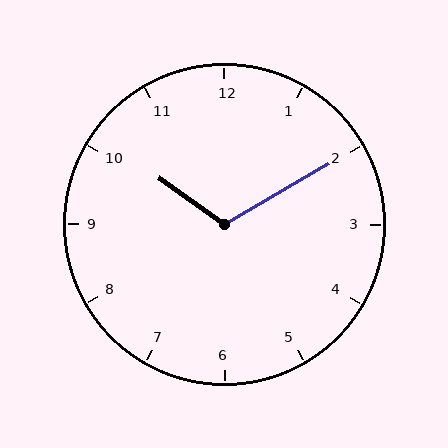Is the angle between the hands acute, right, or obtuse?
It is obtuse.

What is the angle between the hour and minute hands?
Approximately 115 degrees.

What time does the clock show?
10:10.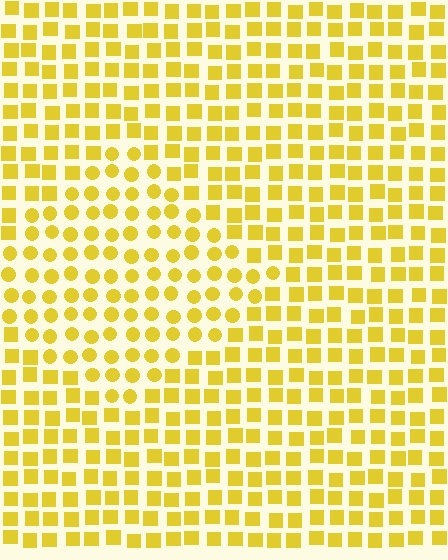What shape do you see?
I see a diamond.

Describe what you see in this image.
The image is filled with small yellow elements arranged in a uniform grid. A diamond-shaped region contains circles, while the surrounding area contains squares. The boundary is defined purely by the change in element shape.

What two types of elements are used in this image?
The image uses circles inside the diamond region and squares outside it.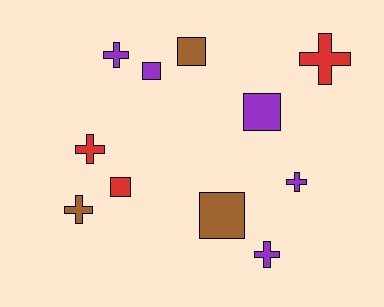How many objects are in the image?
There are 11 objects.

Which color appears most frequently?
Purple, with 5 objects.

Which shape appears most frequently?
Cross, with 6 objects.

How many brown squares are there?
There are 2 brown squares.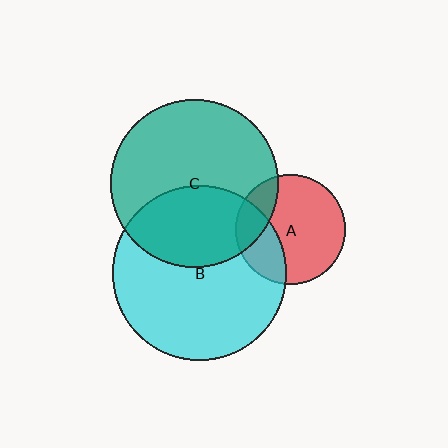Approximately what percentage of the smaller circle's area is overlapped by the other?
Approximately 40%.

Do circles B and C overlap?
Yes.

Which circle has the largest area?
Circle B (cyan).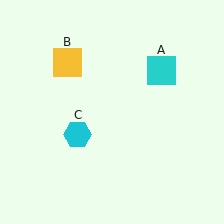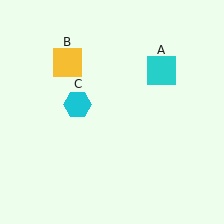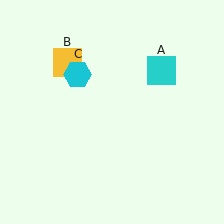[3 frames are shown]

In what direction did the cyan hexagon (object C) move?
The cyan hexagon (object C) moved up.